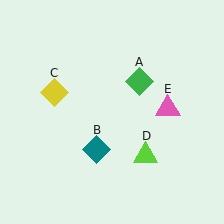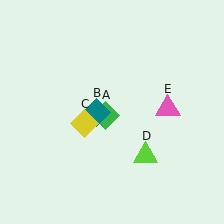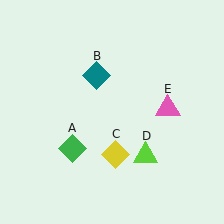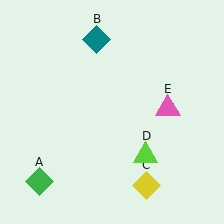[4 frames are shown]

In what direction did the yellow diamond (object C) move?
The yellow diamond (object C) moved down and to the right.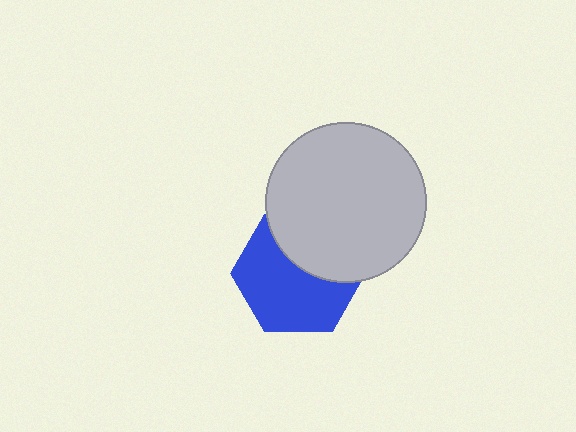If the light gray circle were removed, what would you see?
You would see the complete blue hexagon.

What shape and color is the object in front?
The object in front is a light gray circle.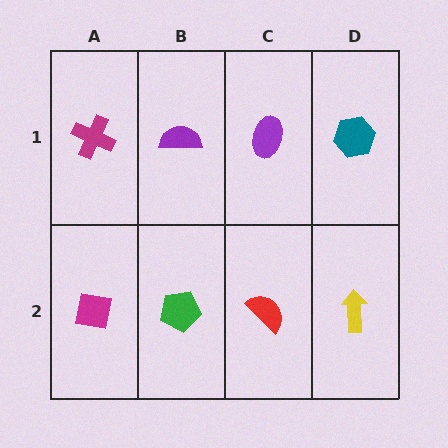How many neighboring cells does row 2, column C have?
3.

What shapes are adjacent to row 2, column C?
A purple ellipse (row 1, column C), a green pentagon (row 2, column B), a yellow arrow (row 2, column D).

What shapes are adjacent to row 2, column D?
A teal hexagon (row 1, column D), a red semicircle (row 2, column C).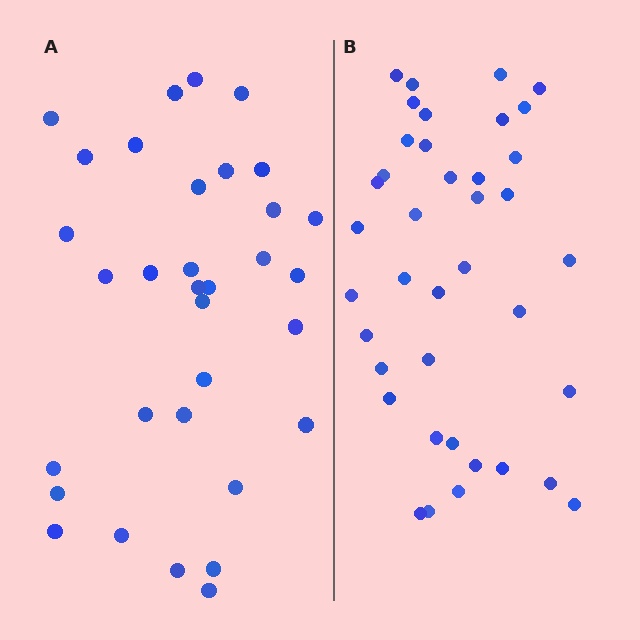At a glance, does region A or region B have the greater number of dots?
Region B (the right region) has more dots.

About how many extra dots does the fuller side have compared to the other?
Region B has about 6 more dots than region A.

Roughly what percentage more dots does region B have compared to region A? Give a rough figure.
About 20% more.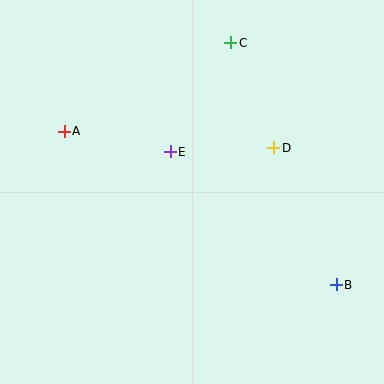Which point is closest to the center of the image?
Point E at (170, 152) is closest to the center.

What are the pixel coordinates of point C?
Point C is at (231, 43).